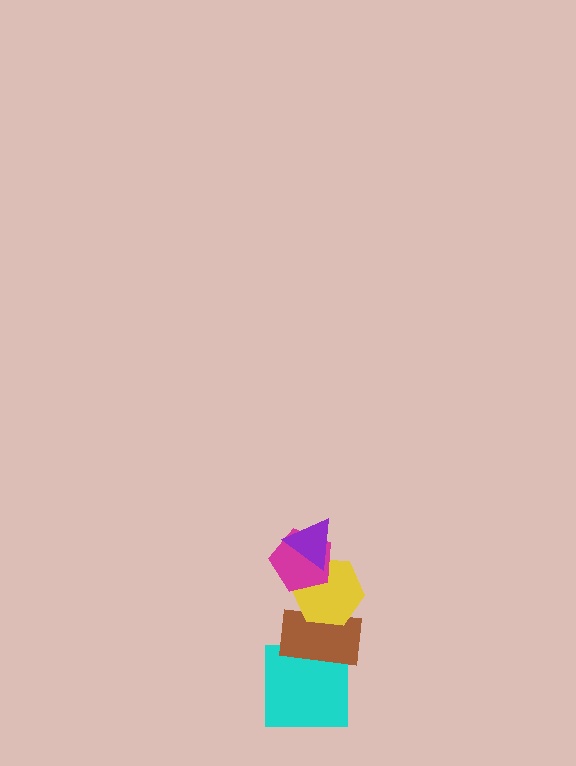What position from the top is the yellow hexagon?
The yellow hexagon is 3rd from the top.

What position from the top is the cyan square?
The cyan square is 5th from the top.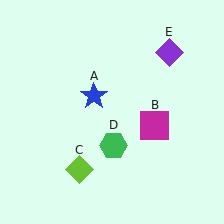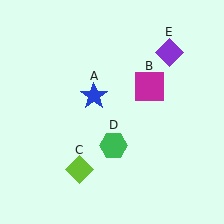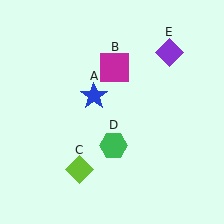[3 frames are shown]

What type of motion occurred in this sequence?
The magenta square (object B) rotated counterclockwise around the center of the scene.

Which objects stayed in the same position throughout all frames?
Blue star (object A) and lime diamond (object C) and green hexagon (object D) and purple diamond (object E) remained stationary.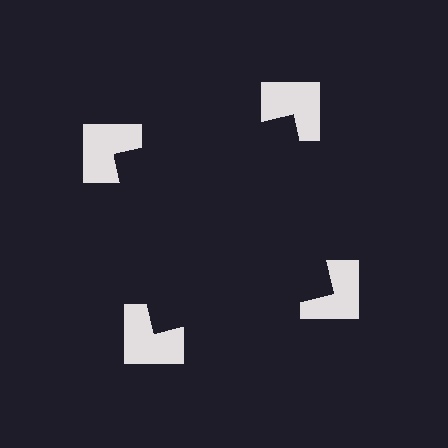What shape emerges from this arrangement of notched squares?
An illusory square — its edges are inferred from the aligned wedge cuts in the notched squares, not physically drawn.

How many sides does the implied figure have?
4 sides.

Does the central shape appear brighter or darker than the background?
It typically appears slightly darker than the background, even though no actual brightness change is drawn.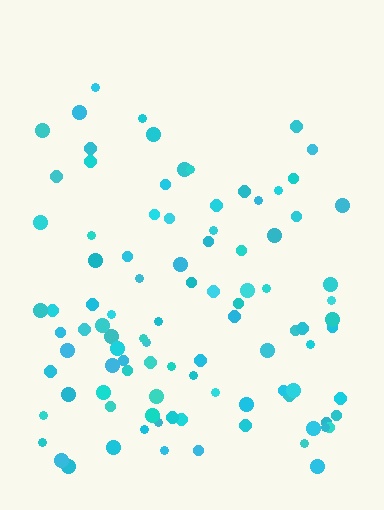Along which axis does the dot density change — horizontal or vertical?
Vertical.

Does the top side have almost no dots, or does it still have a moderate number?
Still a moderate number, just noticeably fewer than the bottom.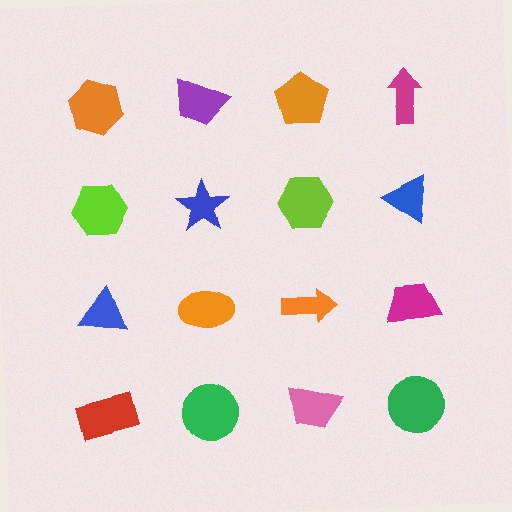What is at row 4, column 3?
A pink trapezoid.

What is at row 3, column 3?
An orange arrow.